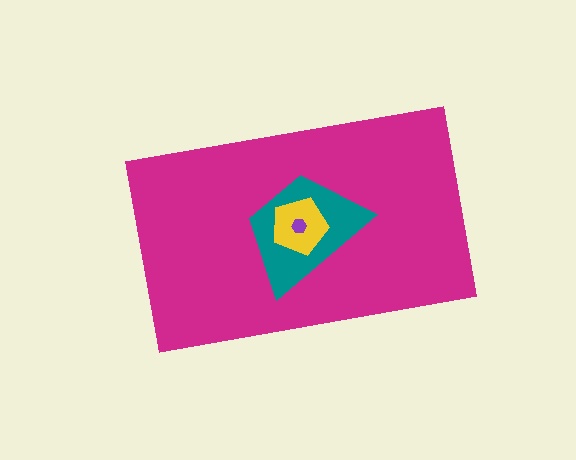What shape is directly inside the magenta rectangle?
The teal trapezoid.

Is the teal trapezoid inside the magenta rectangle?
Yes.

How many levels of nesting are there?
4.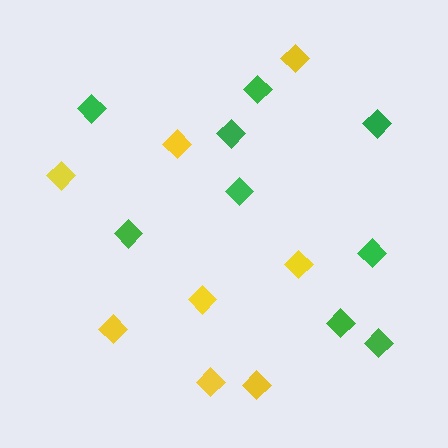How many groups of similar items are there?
There are 2 groups: one group of yellow diamonds (8) and one group of green diamonds (9).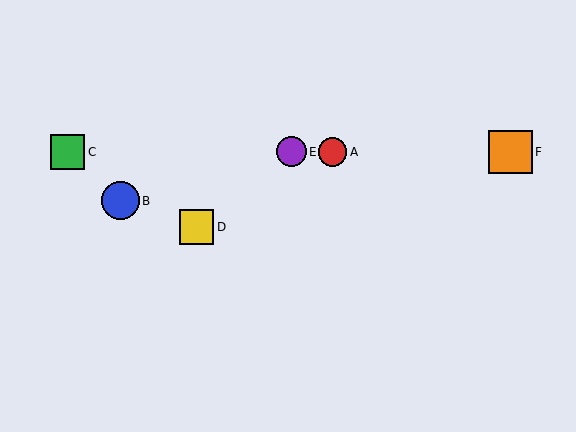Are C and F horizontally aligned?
Yes, both are at y≈152.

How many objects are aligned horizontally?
4 objects (A, C, E, F) are aligned horizontally.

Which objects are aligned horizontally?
Objects A, C, E, F are aligned horizontally.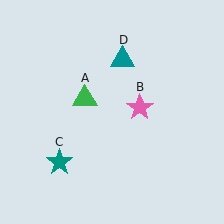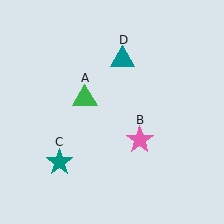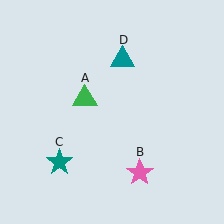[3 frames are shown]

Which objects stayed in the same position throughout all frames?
Green triangle (object A) and teal star (object C) and teal triangle (object D) remained stationary.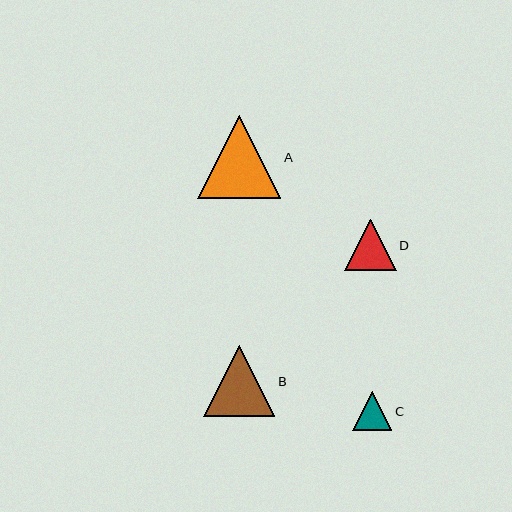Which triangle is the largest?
Triangle A is the largest with a size of approximately 83 pixels.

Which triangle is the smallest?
Triangle C is the smallest with a size of approximately 39 pixels.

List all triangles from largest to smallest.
From largest to smallest: A, B, D, C.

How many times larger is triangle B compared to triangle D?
Triangle B is approximately 1.4 times the size of triangle D.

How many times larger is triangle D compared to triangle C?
Triangle D is approximately 1.3 times the size of triangle C.